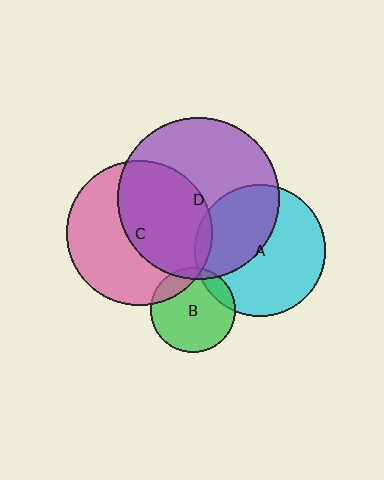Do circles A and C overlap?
Yes.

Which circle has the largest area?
Circle D (purple).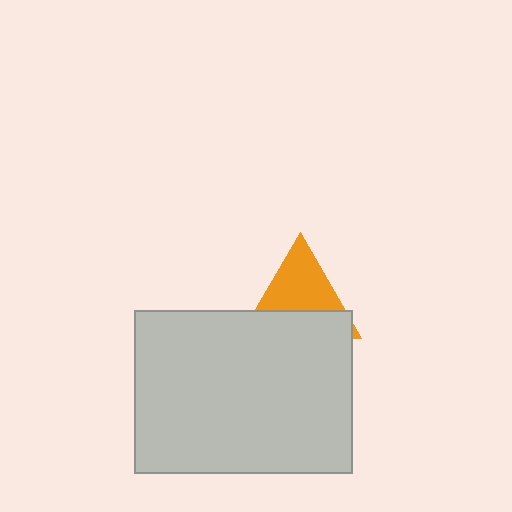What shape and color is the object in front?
The object in front is a light gray rectangle.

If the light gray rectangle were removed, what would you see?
You would see the complete orange triangle.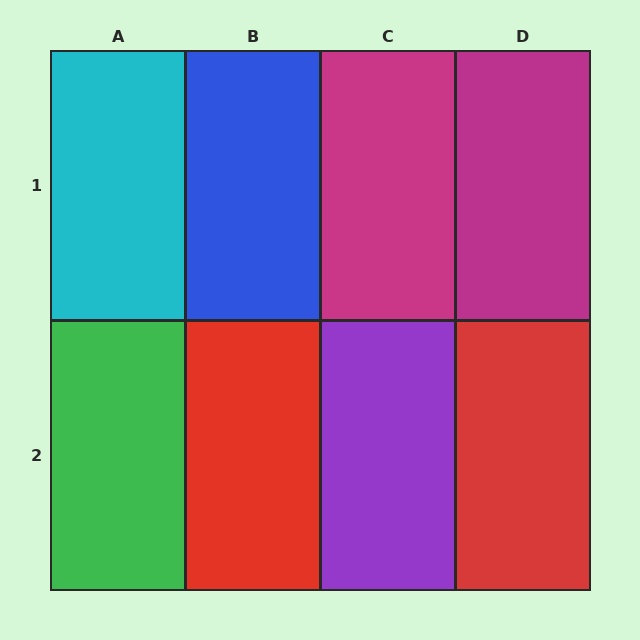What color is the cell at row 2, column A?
Green.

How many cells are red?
2 cells are red.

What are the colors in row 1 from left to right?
Cyan, blue, magenta, magenta.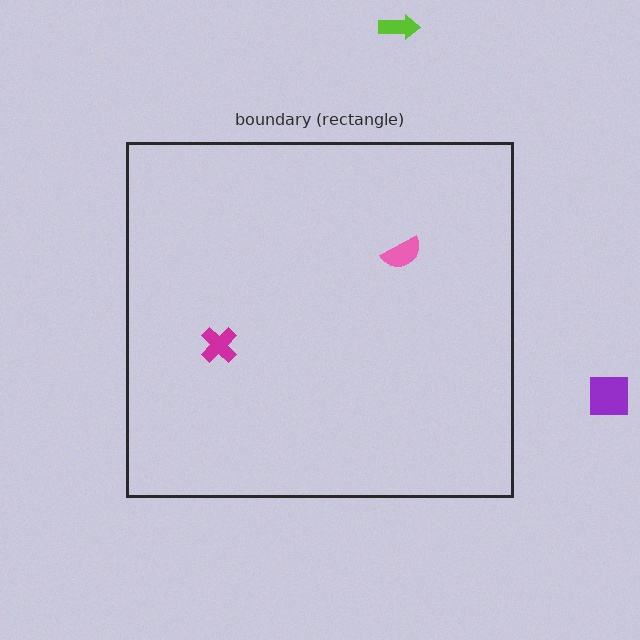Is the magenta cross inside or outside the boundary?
Inside.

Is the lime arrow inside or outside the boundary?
Outside.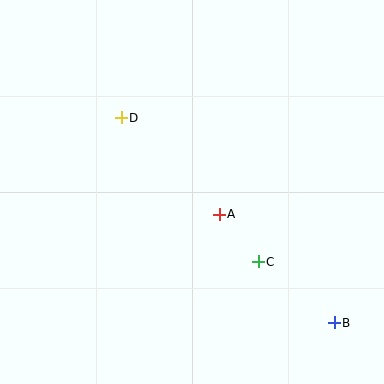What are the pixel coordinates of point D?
Point D is at (121, 118).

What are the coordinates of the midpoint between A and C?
The midpoint between A and C is at (239, 238).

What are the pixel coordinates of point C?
Point C is at (258, 262).